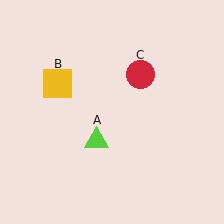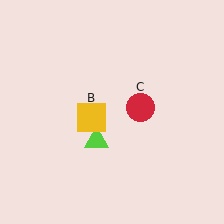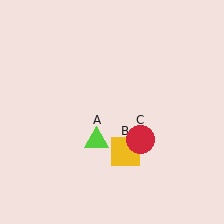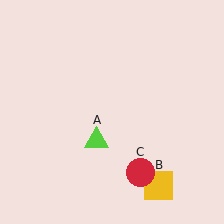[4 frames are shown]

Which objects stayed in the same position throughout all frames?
Lime triangle (object A) remained stationary.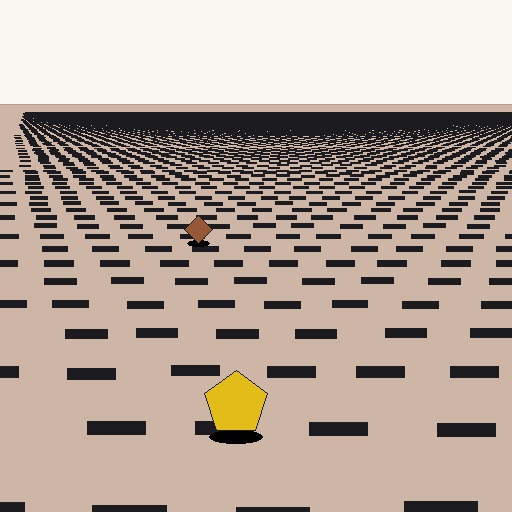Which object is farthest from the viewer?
The brown diamond is farthest from the viewer. It appears smaller and the ground texture around it is denser.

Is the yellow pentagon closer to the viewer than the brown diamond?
Yes. The yellow pentagon is closer — you can tell from the texture gradient: the ground texture is coarser near it.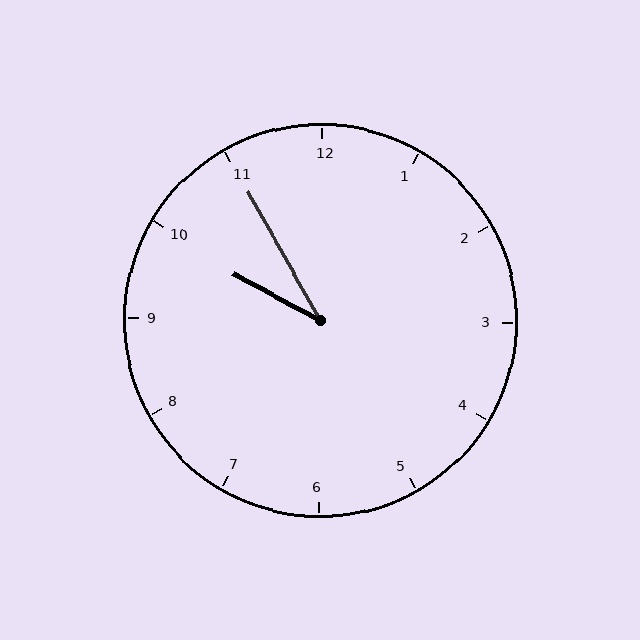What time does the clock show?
9:55.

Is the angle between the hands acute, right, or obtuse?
It is acute.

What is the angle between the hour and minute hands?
Approximately 32 degrees.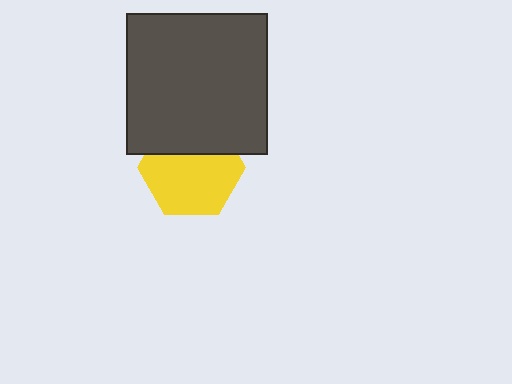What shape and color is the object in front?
The object in front is a dark gray square.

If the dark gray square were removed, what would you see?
You would see the complete yellow hexagon.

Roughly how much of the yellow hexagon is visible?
Most of it is visible (roughly 66%).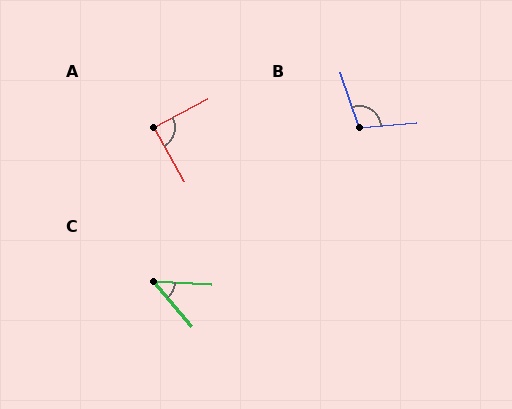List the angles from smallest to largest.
C (47°), A (88°), B (104°).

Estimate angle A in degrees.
Approximately 88 degrees.